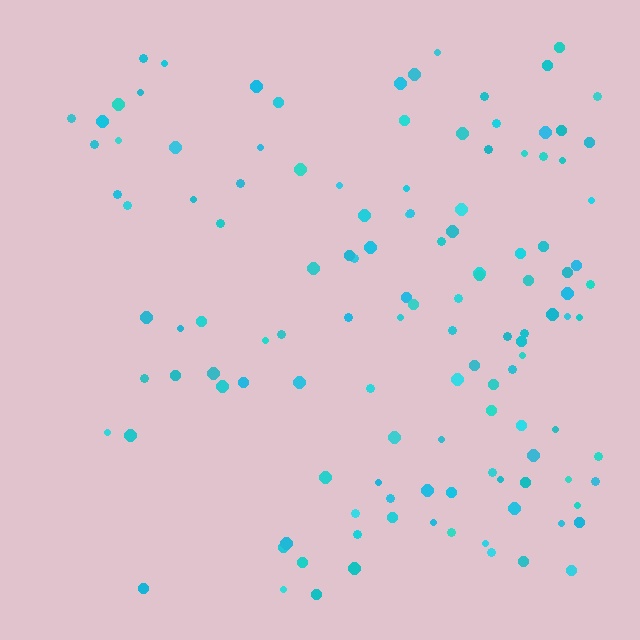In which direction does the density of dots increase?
From left to right, with the right side densest.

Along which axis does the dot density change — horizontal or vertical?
Horizontal.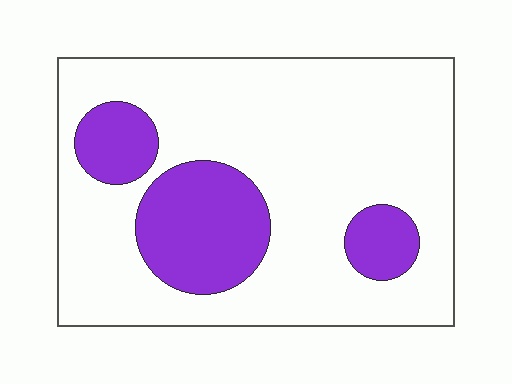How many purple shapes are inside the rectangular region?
3.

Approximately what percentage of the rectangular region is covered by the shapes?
Approximately 25%.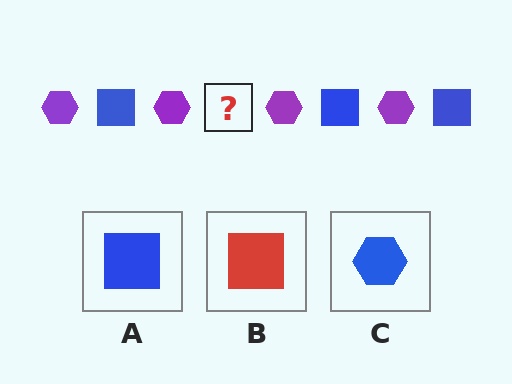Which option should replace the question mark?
Option A.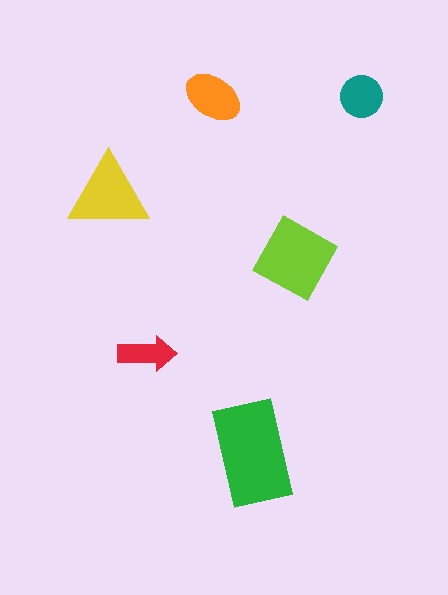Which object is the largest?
The green rectangle.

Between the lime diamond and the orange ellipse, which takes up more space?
The lime diamond.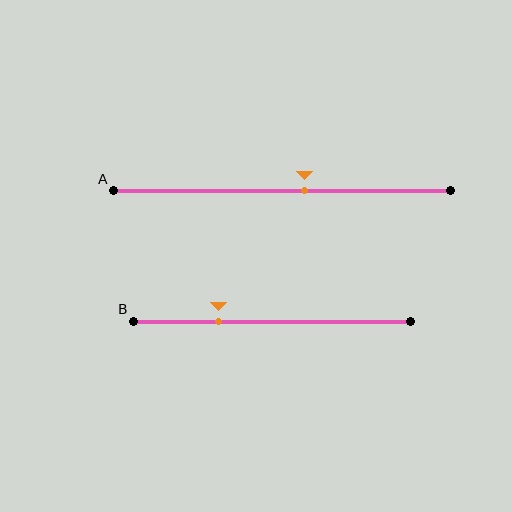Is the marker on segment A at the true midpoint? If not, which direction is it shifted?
No, the marker on segment A is shifted to the right by about 7% of the segment length.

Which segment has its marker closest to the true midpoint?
Segment A has its marker closest to the true midpoint.